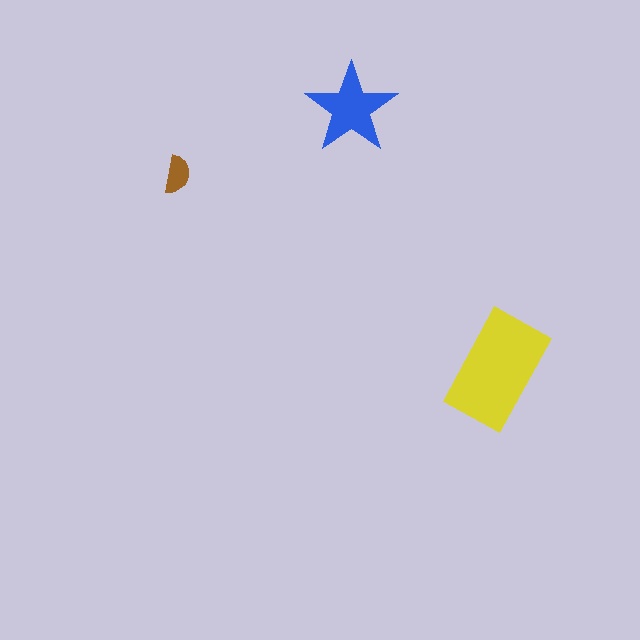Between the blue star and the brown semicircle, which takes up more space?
The blue star.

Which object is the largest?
The yellow rectangle.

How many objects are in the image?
There are 3 objects in the image.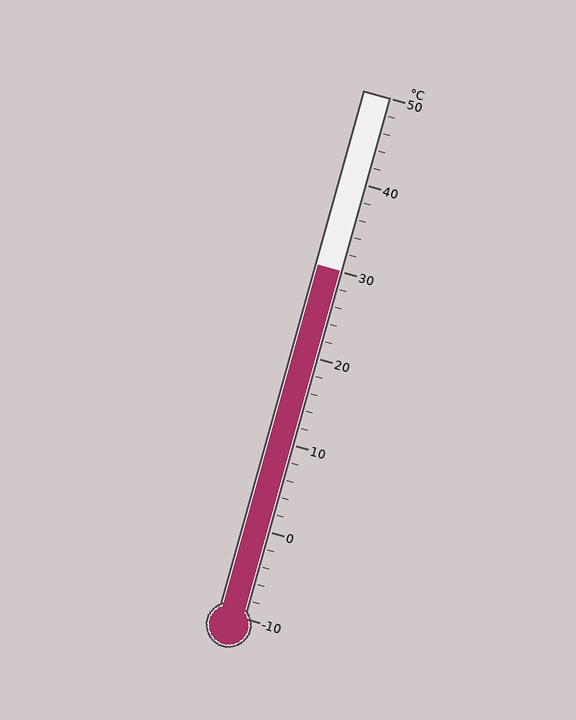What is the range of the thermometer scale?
The thermometer scale ranges from -10°C to 50°C.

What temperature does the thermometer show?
The thermometer shows approximately 30°C.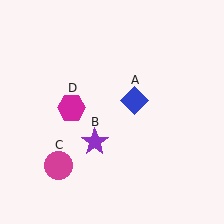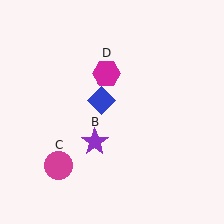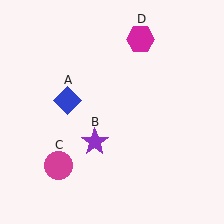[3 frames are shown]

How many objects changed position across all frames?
2 objects changed position: blue diamond (object A), magenta hexagon (object D).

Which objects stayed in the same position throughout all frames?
Purple star (object B) and magenta circle (object C) remained stationary.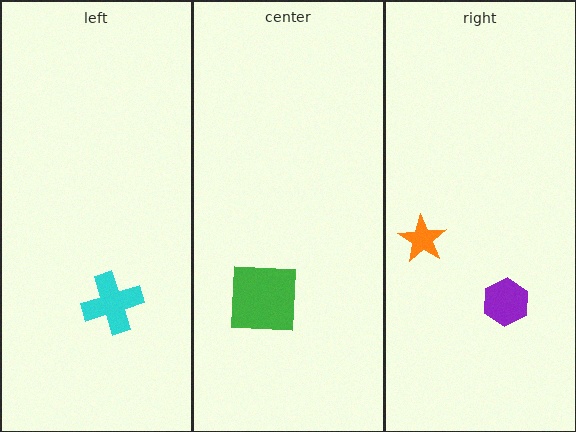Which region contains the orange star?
The right region.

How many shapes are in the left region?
1.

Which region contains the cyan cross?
The left region.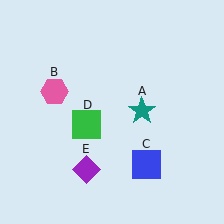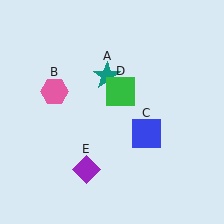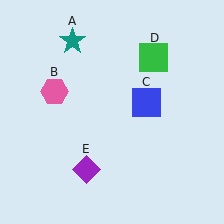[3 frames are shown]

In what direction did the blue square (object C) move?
The blue square (object C) moved up.